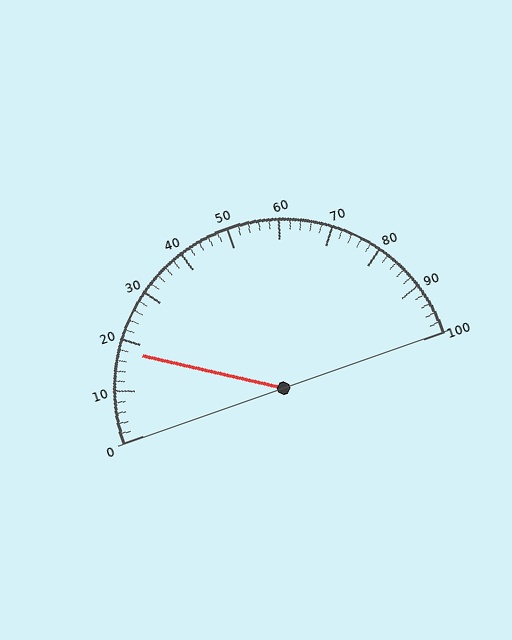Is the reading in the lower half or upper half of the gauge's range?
The reading is in the lower half of the range (0 to 100).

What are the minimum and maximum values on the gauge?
The gauge ranges from 0 to 100.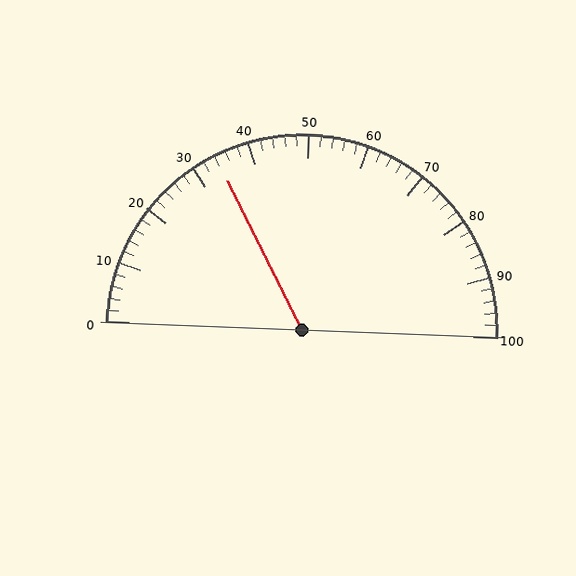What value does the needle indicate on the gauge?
The needle indicates approximately 34.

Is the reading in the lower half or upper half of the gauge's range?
The reading is in the lower half of the range (0 to 100).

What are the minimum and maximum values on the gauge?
The gauge ranges from 0 to 100.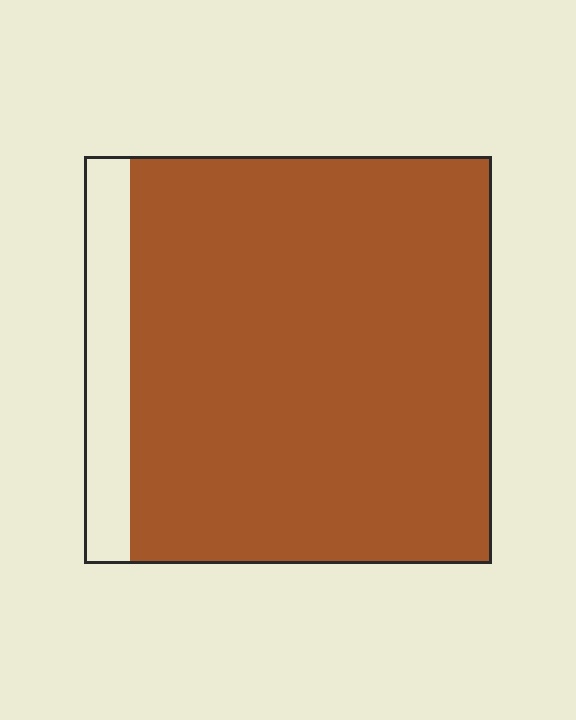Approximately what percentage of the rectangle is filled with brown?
Approximately 90%.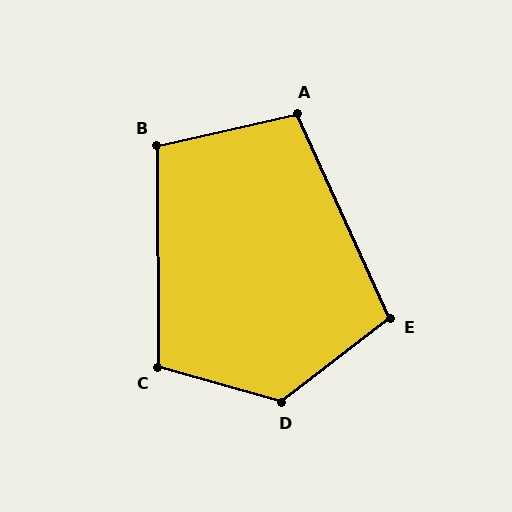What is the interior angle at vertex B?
Approximately 102 degrees (obtuse).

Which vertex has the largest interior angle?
D, at approximately 127 degrees.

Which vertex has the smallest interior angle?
A, at approximately 102 degrees.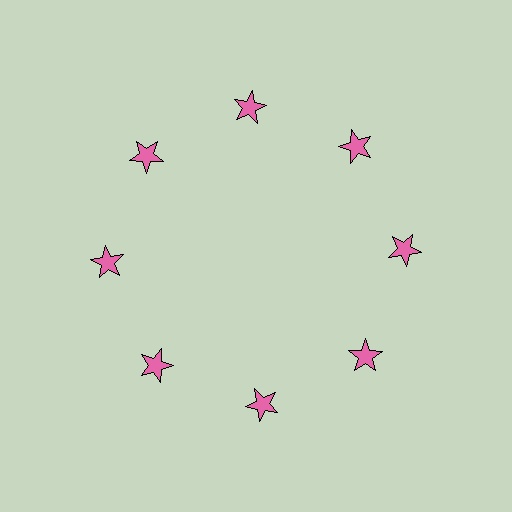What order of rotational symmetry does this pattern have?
This pattern has 8-fold rotational symmetry.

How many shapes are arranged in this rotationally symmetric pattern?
There are 8 shapes, arranged in 8 groups of 1.